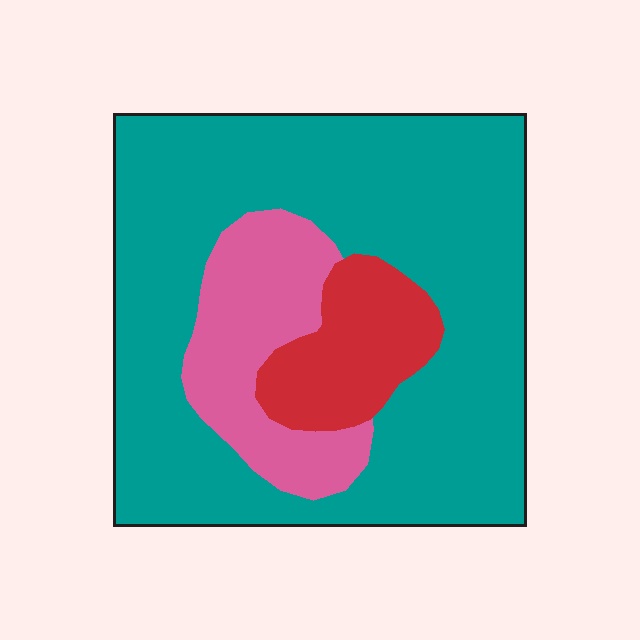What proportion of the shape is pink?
Pink covers roughly 15% of the shape.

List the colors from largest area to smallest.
From largest to smallest: teal, pink, red.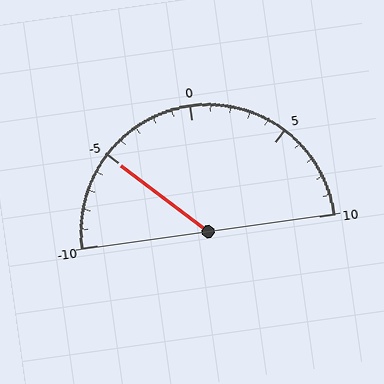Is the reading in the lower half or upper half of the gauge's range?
The reading is in the lower half of the range (-10 to 10).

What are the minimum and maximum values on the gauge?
The gauge ranges from -10 to 10.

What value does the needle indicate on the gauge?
The needle indicates approximately -5.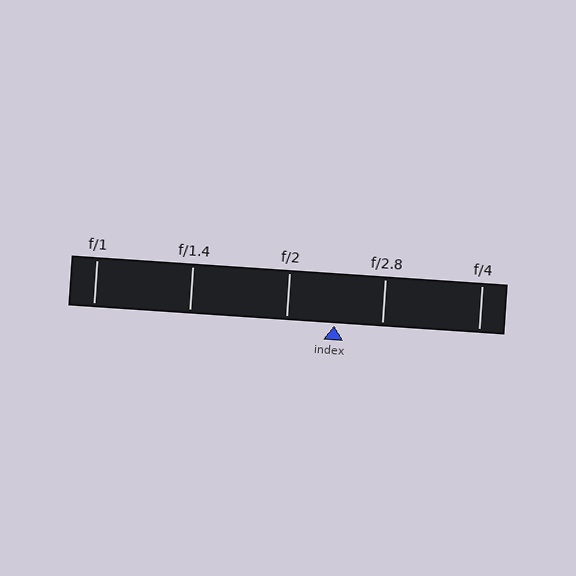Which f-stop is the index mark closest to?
The index mark is closest to f/2.8.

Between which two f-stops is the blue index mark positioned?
The index mark is between f/2 and f/2.8.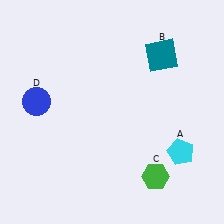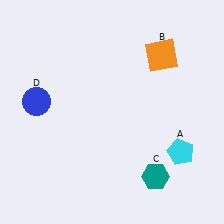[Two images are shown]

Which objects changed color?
B changed from teal to orange. C changed from green to teal.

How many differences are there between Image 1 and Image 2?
There are 2 differences between the two images.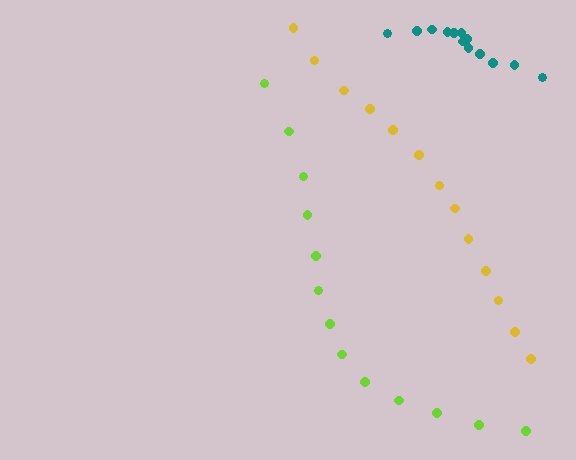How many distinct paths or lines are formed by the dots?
There are 3 distinct paths.